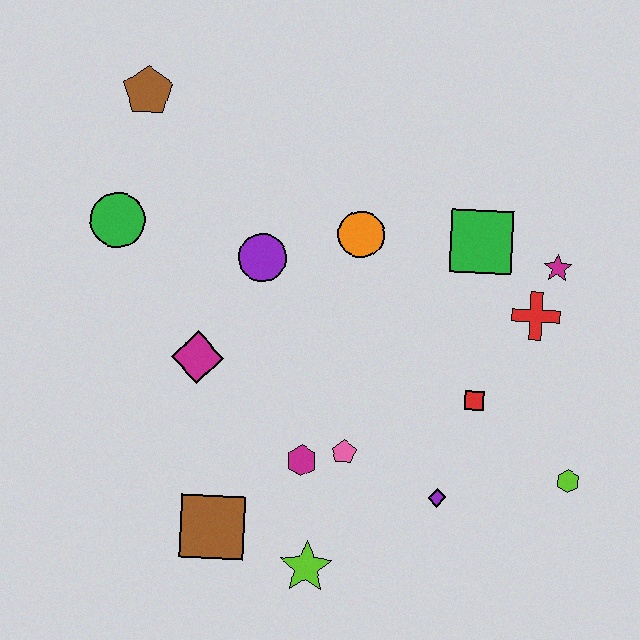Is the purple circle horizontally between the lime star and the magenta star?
No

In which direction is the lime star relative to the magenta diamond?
The lime star is below the magenta diamond.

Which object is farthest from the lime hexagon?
The brown pentagon is farthest from the lime hexagon.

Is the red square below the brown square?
No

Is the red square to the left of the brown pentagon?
No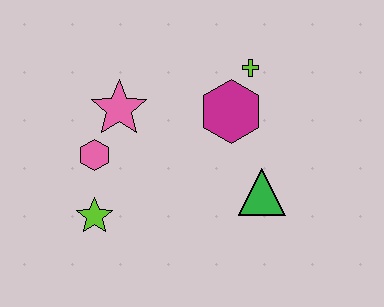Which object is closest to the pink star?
The pink hexagon is closest to the pink star.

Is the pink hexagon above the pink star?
No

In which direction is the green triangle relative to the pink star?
The green triangle is to the right of the pink star.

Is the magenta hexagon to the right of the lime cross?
No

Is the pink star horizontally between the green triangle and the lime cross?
No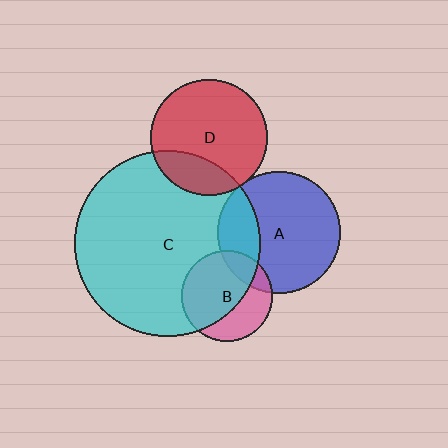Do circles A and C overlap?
Yes.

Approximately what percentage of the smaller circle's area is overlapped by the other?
Approximately 25%.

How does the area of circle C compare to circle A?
Approximately 2.3 times.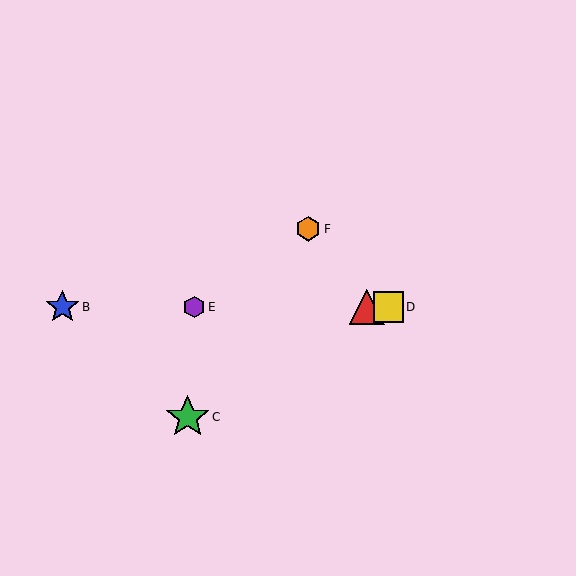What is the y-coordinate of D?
Object D is at y≈307.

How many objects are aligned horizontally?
4 objects (A, B, D, E) are aligned horizontally.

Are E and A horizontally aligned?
Yes, both are at y≈307.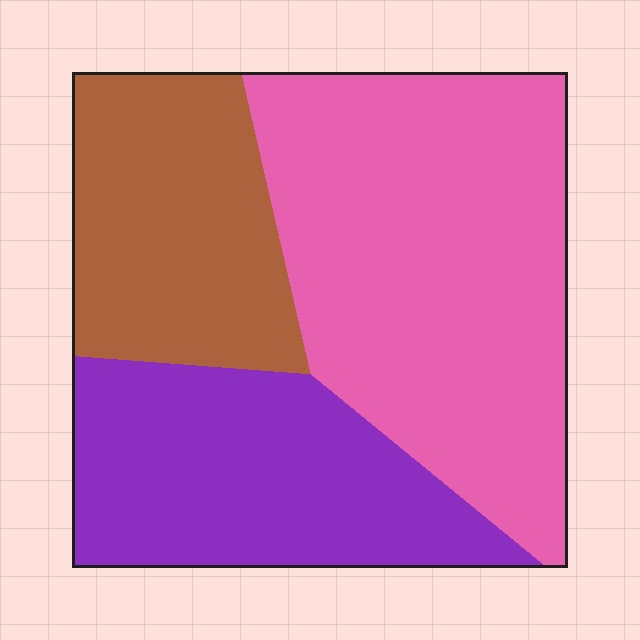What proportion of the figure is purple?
Purple covers about 30% of the figure.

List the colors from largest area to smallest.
From largest to smallest: pink, purple, brown.